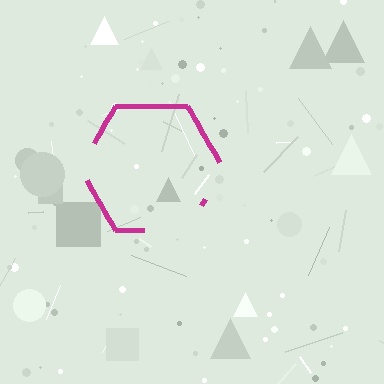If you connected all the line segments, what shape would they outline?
They would outline a hexagon.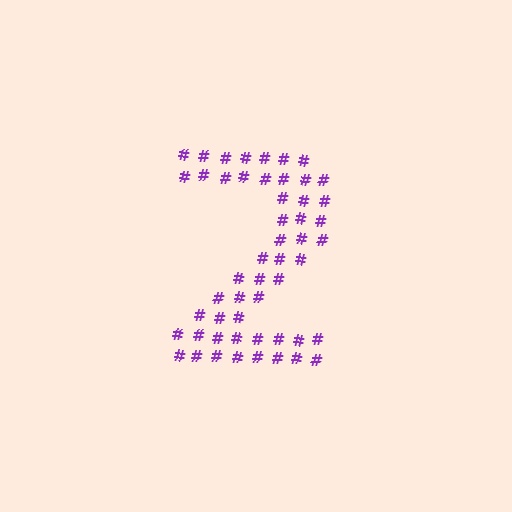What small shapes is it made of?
It is made of small hash symbols.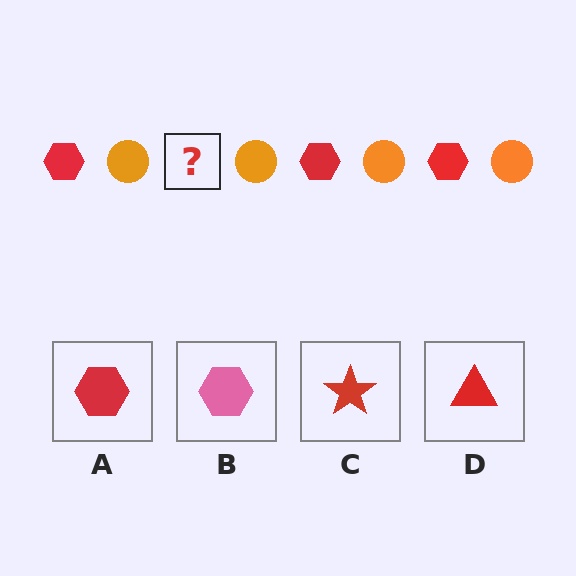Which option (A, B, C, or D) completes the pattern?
A.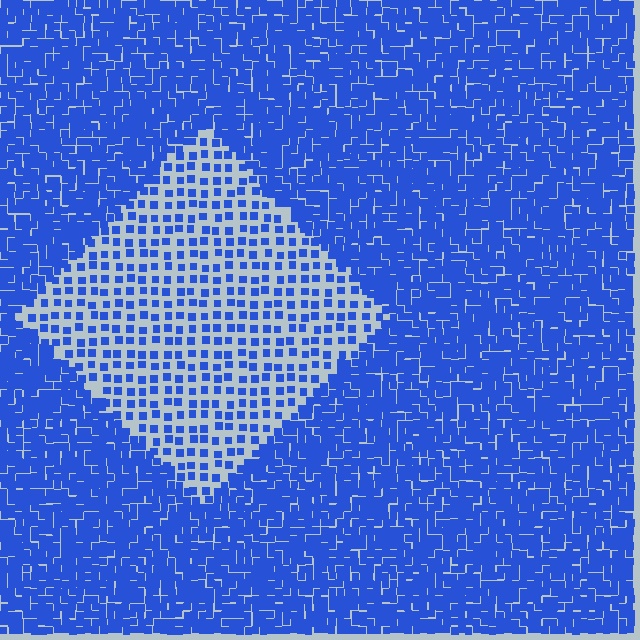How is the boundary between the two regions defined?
The boundary is defined by a change in element density (approximately 2.6x ratio). All elements are the same color, size, and shape.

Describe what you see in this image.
The image contains small blue elements arranged at two different densities. A diamond-shaped region is visible where the elements are less densely packed than the surrounding area.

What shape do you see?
I see a diamond.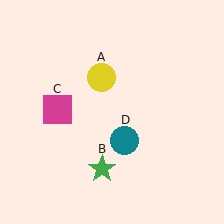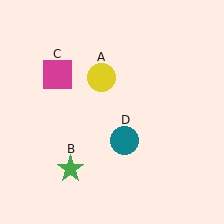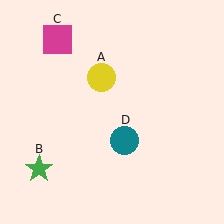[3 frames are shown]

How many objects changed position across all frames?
2 objects changed position: green star (object B), magenta square (object C).